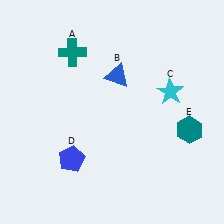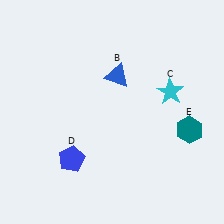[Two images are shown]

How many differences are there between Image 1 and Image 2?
There is 1 difference between the two images.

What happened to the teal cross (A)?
The teal cross (A) was removed in Image 2. It was in the top-left area of Image 1.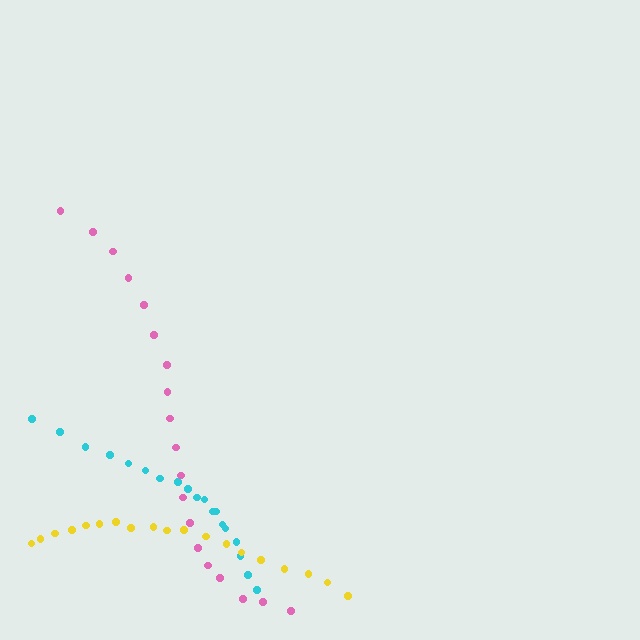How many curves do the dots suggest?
There are 3 distinct paths.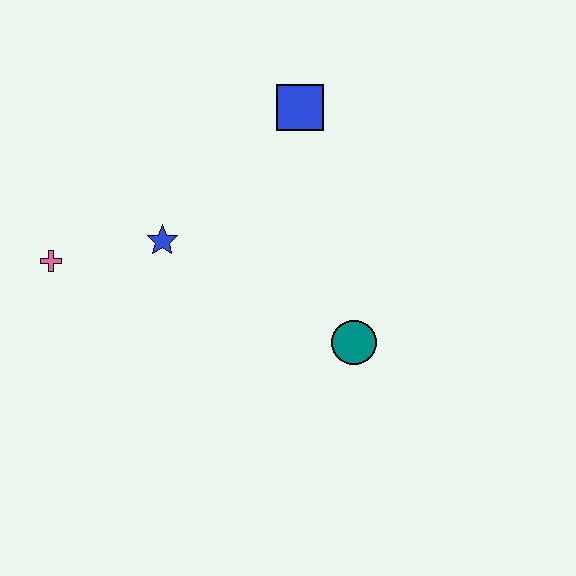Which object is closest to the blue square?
The blue star is closest to the blue square.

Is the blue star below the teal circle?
No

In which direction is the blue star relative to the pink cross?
The blue star is to the right of the pink cross.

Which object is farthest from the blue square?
The pink cross is farthest from the blue square.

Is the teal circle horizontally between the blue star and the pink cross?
No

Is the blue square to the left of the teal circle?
Yes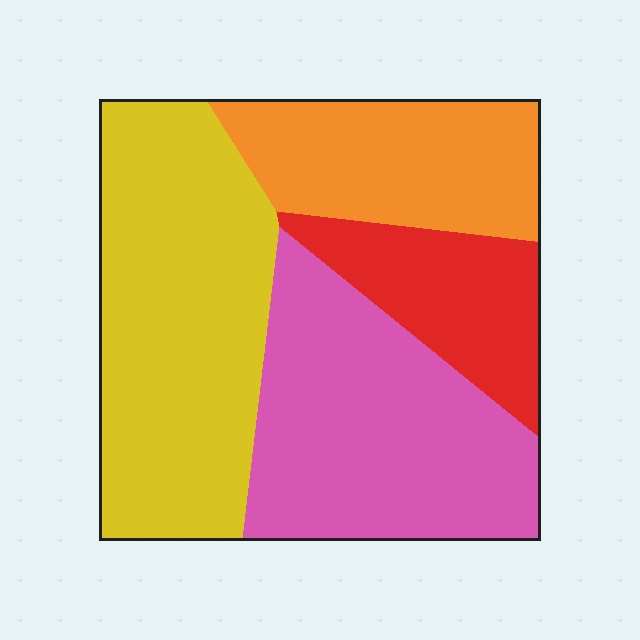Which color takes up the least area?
Red, at roughly 15%.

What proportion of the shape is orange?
Orange covers 19% of the shape.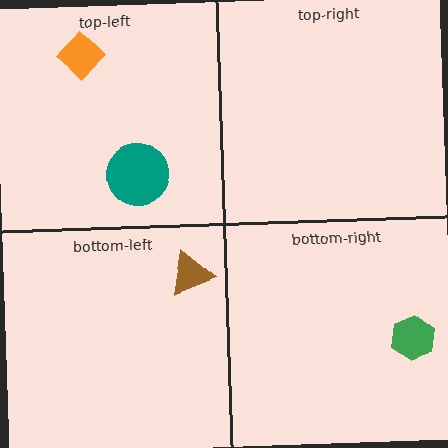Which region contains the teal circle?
The top-left region.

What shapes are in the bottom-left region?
The brown triangle.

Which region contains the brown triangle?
The bottom-left region.